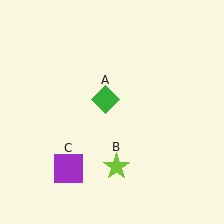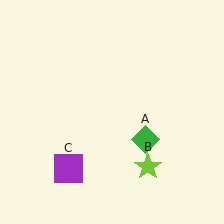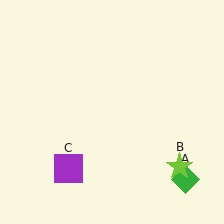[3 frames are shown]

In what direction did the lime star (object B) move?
The lime star (object B) moved right.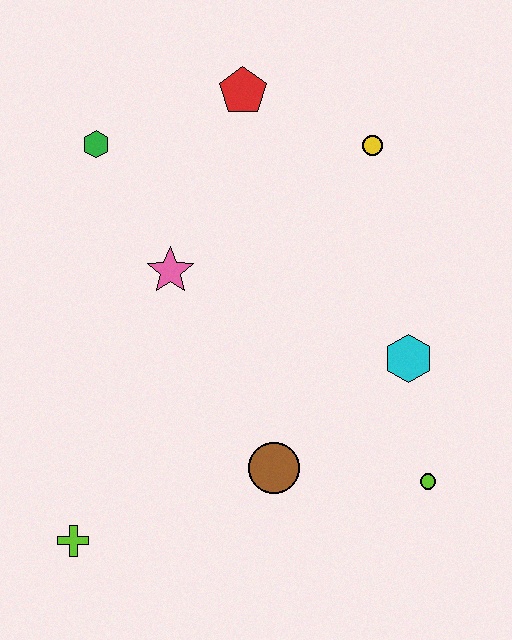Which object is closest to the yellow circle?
The red pentagon is closest to the yellow circle.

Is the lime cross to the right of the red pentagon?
No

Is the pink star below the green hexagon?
Yes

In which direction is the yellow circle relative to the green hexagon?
The yellow circle is to the right of the green hexagon.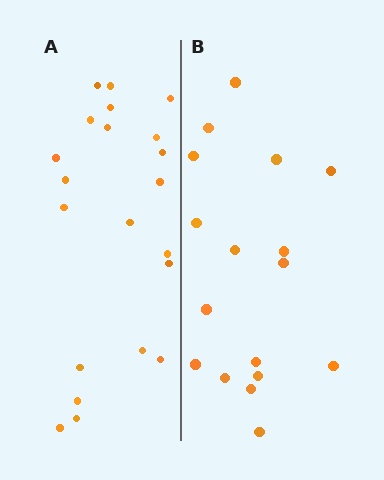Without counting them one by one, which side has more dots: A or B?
Region A (the left region) has more dots.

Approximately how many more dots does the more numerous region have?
Region A has about 4 more dots than region B.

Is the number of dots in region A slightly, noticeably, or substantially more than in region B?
Region A has only slightly more — the two regions are fairly close. The ratio is roughly 1.2 to 1.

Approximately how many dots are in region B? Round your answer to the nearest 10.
About 20 dots. (The exact count is 17, which rounds to 20.)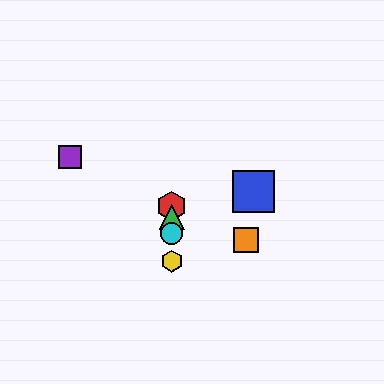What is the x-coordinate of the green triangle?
The green triangle is at x≈172.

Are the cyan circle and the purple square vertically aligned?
No, the cyan circle is at x≈172 and the purple square is at x≈70.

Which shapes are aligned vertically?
The red hexagon, the green triangle, the yellow hexagon, the cyan circle are aligned vertically.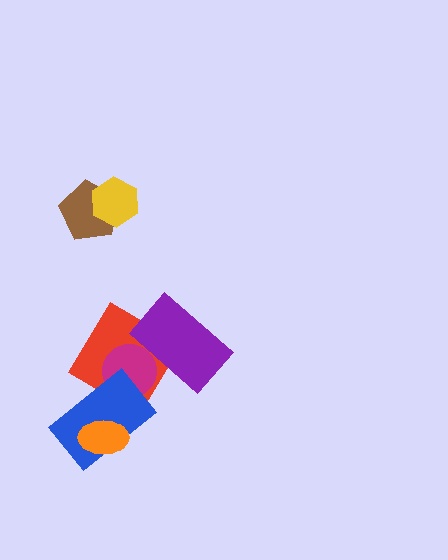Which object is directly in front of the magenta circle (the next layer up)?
The blue rectangle is directly in front of the magenta circle.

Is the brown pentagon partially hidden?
Yes, it is partially covered by another shape.